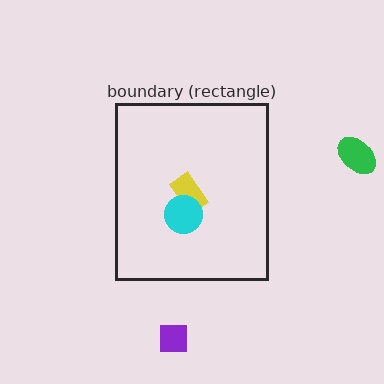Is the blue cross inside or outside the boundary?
Inside.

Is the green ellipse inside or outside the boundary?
Outside.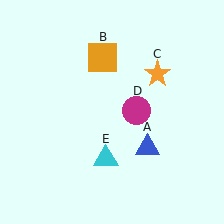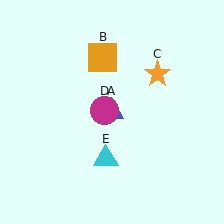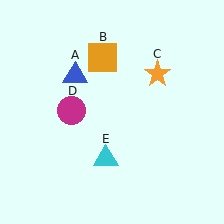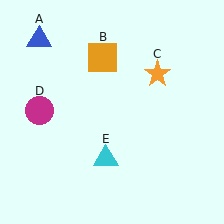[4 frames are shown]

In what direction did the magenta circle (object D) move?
The magenta circle (object D) moved left.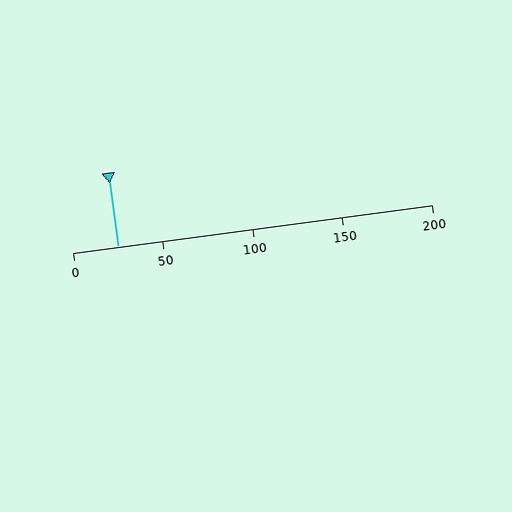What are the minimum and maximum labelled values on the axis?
The axis runs from 0 to 200.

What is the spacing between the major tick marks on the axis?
The major ticks are spaced 50 apart.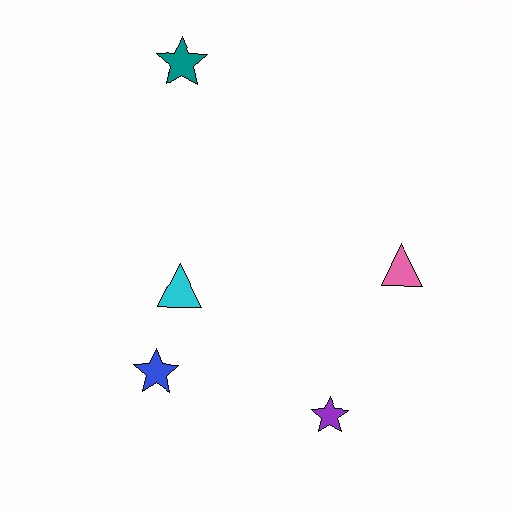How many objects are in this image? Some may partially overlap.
There are 5 objects.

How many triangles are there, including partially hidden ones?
There are 2 triangles.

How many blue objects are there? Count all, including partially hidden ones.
There is 1 blue object.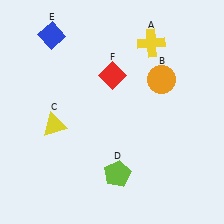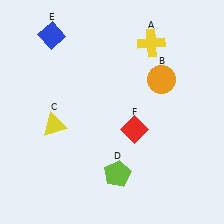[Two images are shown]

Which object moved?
The red diamond (F) moved down.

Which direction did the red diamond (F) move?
The red diamond (F) moved down.